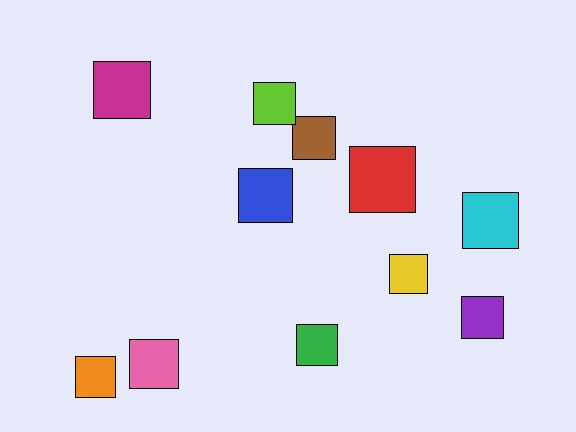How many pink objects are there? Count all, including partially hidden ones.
There is 1 pink object.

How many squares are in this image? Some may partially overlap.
There are 11 squares.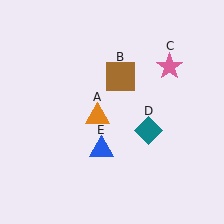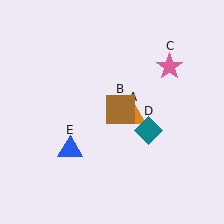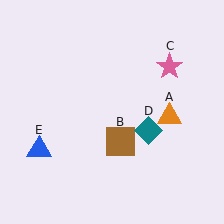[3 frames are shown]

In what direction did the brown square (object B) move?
The brown square (object B) moved down.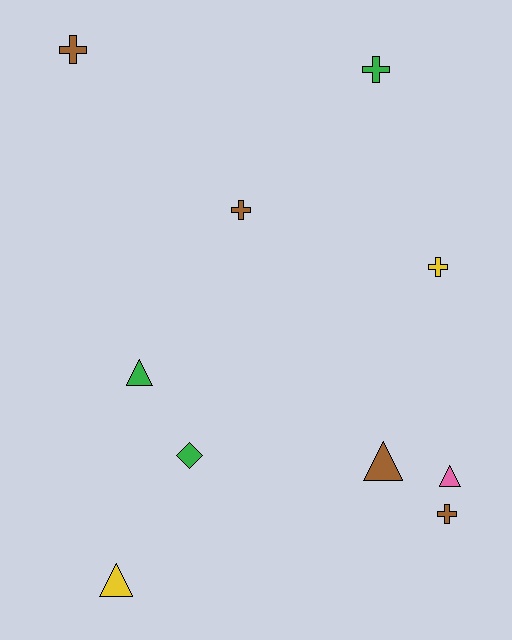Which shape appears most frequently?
Cross, with 5 objects.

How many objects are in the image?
There are 10 objects.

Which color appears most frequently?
Brown, with 4 objects.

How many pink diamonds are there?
There are no pink diamonds.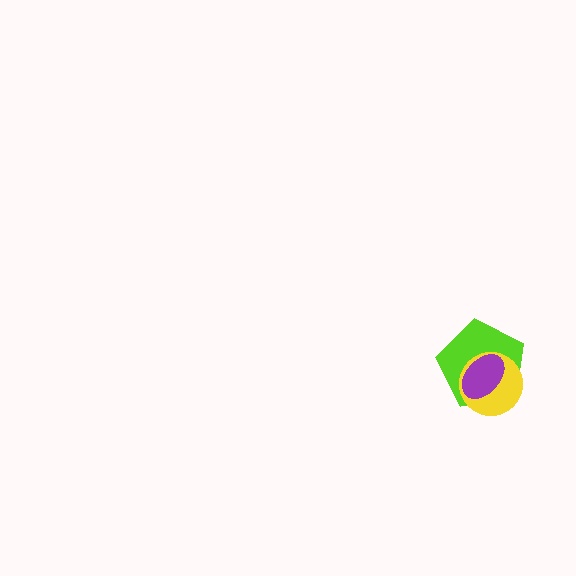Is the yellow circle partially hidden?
Yes, it is partially covered by another shape.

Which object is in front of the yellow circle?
The purple ellipse is in front of the yellow circle.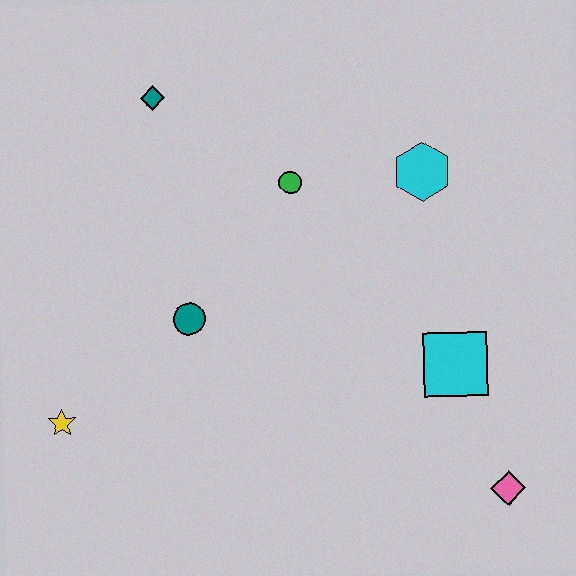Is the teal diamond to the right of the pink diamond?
No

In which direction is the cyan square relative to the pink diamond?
The cyan square is above the pink diamond.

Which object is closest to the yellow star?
The teal circle is closest to the yellow star.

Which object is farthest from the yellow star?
The pink diamond is farthest from the yellow star.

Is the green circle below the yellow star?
No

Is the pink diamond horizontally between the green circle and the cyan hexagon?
No